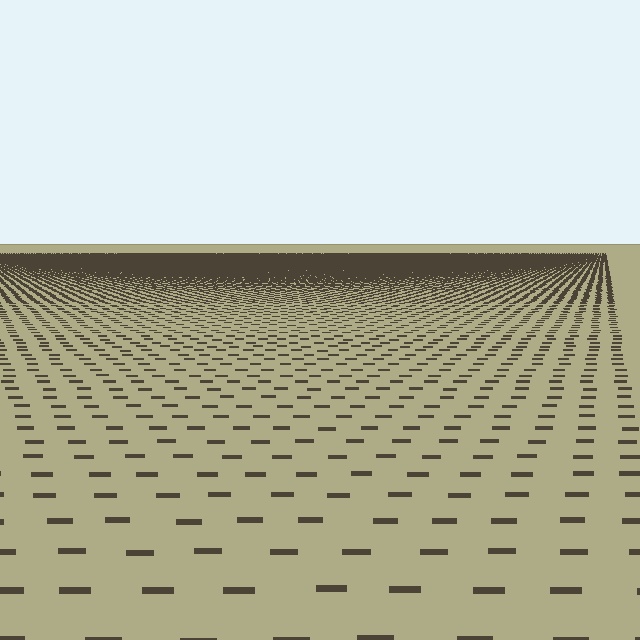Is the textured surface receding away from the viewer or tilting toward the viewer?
The surface is receding away from the viewer. Texture elements get smaller and denser toward the top.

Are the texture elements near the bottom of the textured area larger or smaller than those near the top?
Larger. Near the bottom, elements are closer to the viewer and appear at a bigger on-screen size.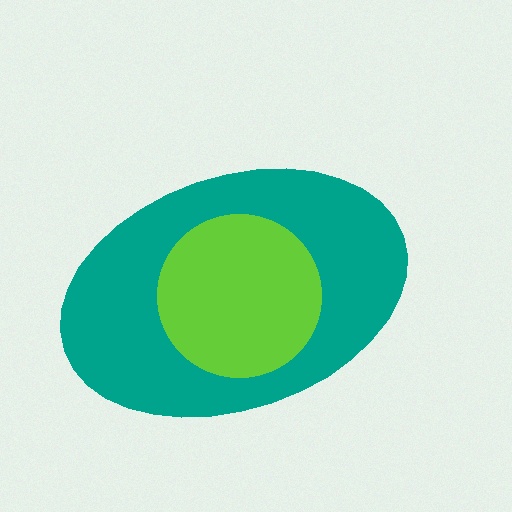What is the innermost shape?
The lime circle.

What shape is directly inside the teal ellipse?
The lime circle.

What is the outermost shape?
The teal ellipse.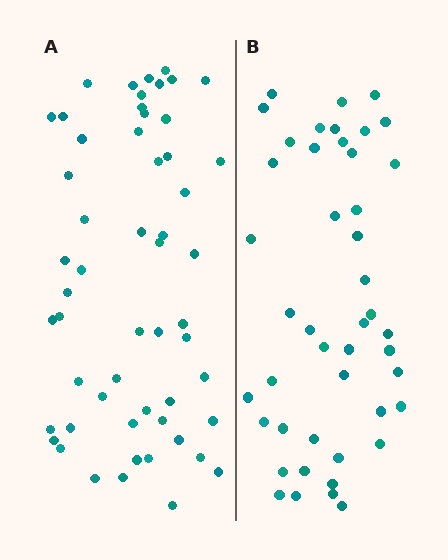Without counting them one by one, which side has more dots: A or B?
Region A (the left region) has more dots.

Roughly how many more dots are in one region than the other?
Region A has roughly 10 or so more dots than region B.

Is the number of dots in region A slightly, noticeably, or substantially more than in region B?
Region A has only slightly more — the two regions are fairly close. The ratio is roughly 1.2 to 1.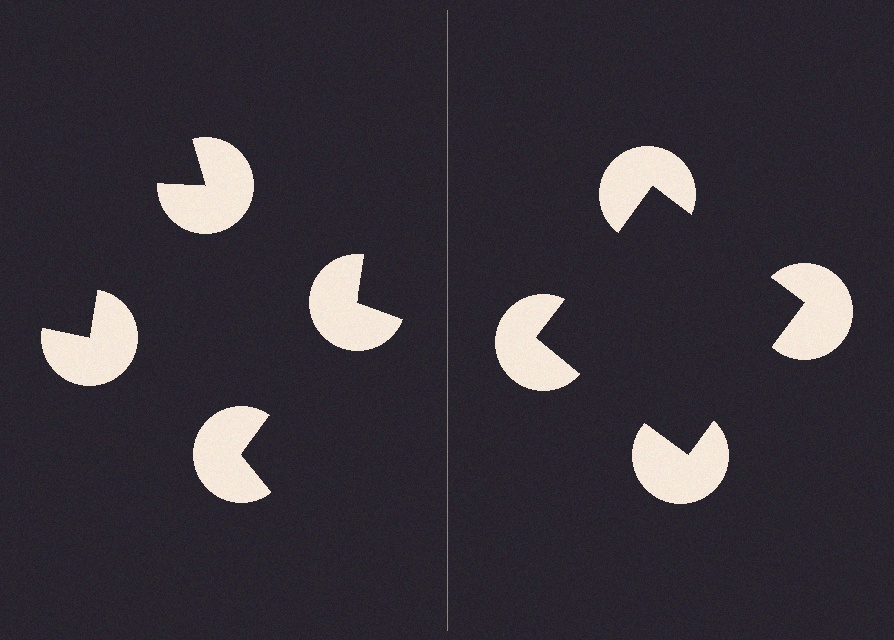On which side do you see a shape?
An illusory square appears on the right side. On the left side the wedge cuts are rotated, so no coherent shape forms.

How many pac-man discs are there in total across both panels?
8 — 4 on each side.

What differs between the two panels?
The pac-man discs are positioned identically on both sides; only the wedge orientations differ. On the right they align to a square; on the left they are misaligned.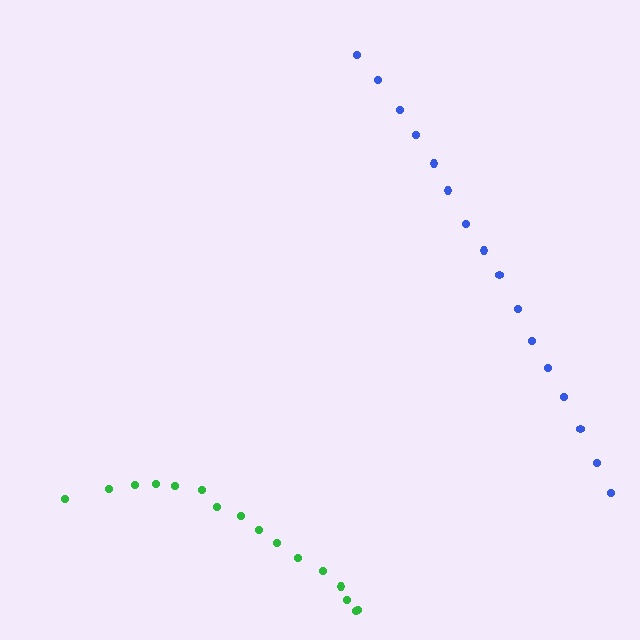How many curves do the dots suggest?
There are 2 distinct paths.